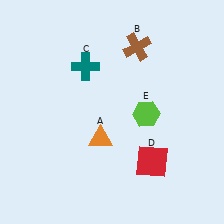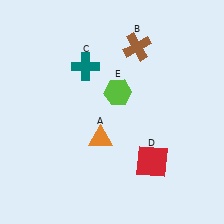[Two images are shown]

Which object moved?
The lime hexagon (E) moved left.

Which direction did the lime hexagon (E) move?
The lime hexagon (E) moved left.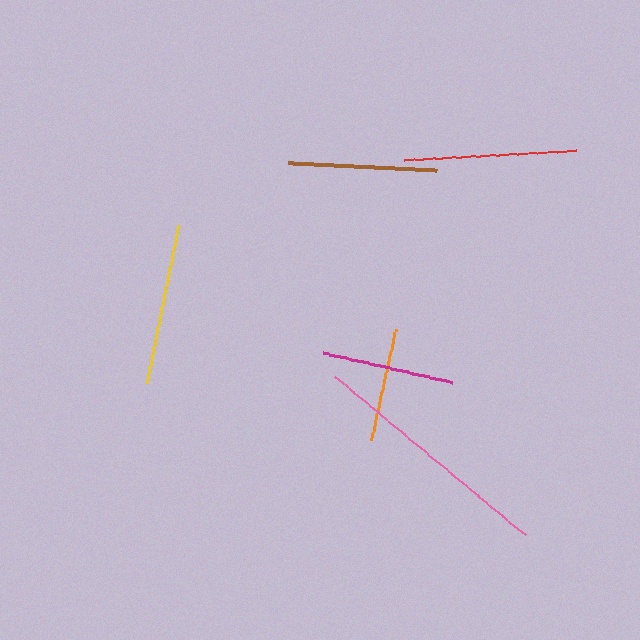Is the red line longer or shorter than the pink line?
The pink line is longer than the red line.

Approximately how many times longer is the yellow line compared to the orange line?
The yellow line is approximately 1.4 times the length of the orange line.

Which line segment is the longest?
The pink line is the longest at approximately 247 pixels.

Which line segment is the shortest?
The orange line is the shortest at approximately 113 pixels.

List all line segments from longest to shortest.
From longest to shortest: pink, red, yellow, brown, magenta, orange.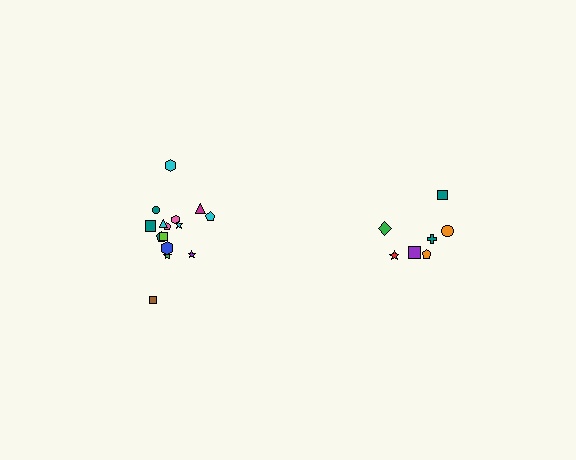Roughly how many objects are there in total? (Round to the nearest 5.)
Roughly 20 objects in total.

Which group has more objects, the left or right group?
The left group.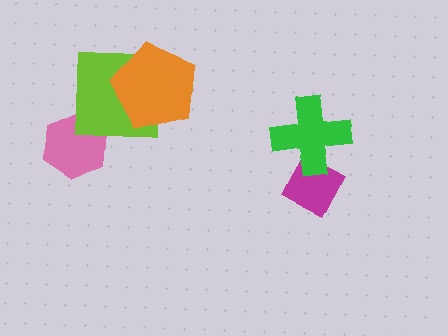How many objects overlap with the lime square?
2 objects overlap with the lime square.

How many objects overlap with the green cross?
1 object overlaps with the green cross.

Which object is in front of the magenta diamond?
The green cross is in front of the magenta diamond.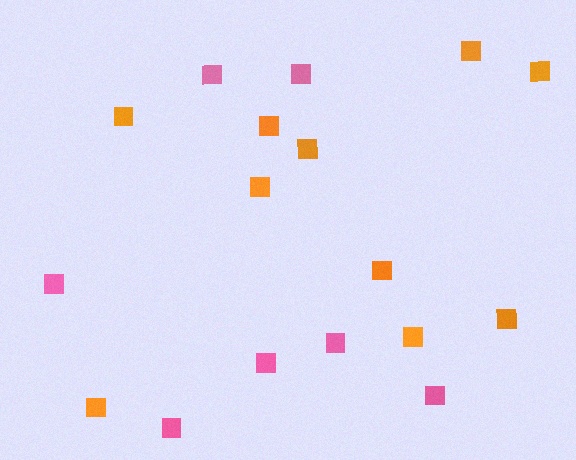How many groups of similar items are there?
There are 2 groups: one group of orange squares (10) and one group of pink squares (7).